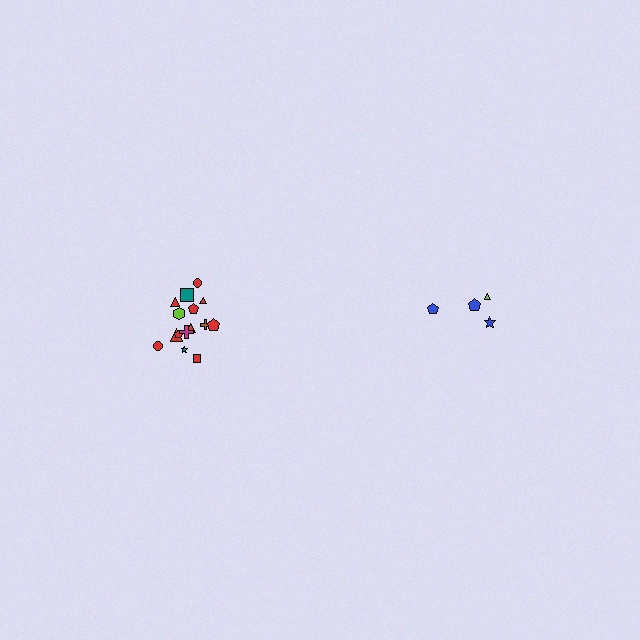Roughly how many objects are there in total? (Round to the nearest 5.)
Roughly 20 objects in total.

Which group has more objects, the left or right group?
The left group.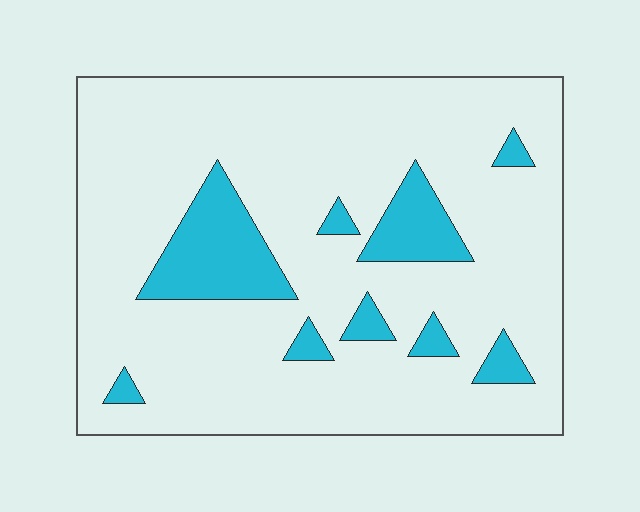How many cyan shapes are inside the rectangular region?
9.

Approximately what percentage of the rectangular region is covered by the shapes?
Approximately 15%.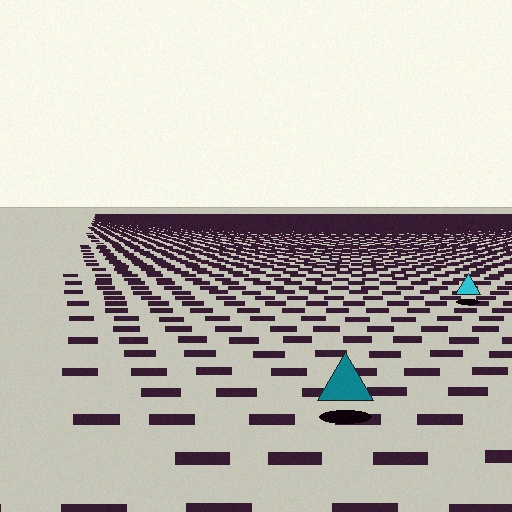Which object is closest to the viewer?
The teal triangle is closest. The texture marks near it are larger and more spread out.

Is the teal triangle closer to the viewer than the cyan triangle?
Yes. The teal triangle is closer — you can tell from the texture gradient: the ground texture is coarser near it.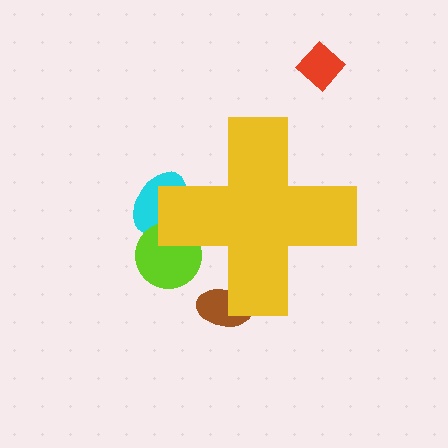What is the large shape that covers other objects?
A yellow cross.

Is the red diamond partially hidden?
No, the red diamond is fully visible.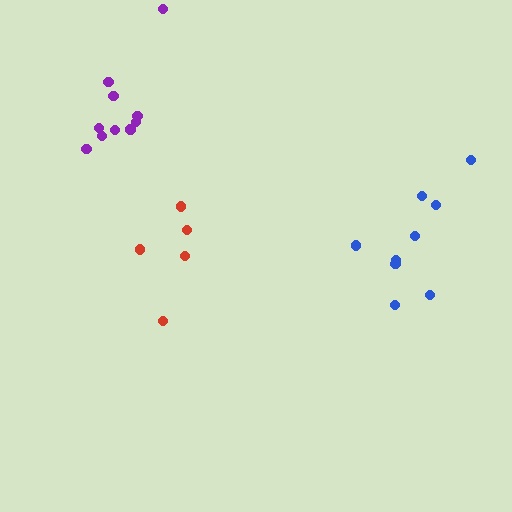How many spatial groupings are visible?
There are 3 spatial groupings.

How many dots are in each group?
Group 1: 5 dots, Group 2: 9 dots, Group 3: 10 dots (24 total).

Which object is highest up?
The purple cluster is topmost.